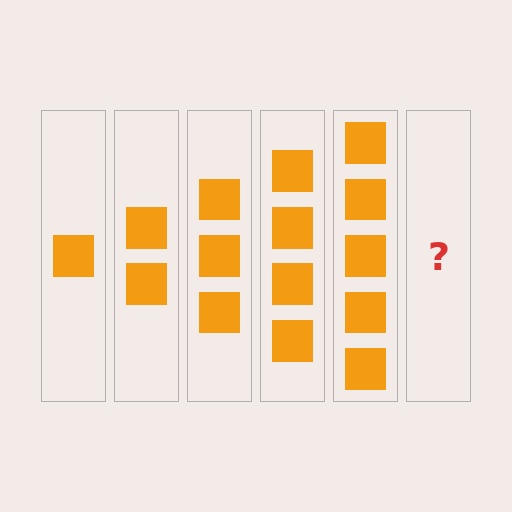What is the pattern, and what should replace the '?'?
The pattern is that each step adds one more square. The '?' should be 6 squares.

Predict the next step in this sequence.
The next step is 6 squares.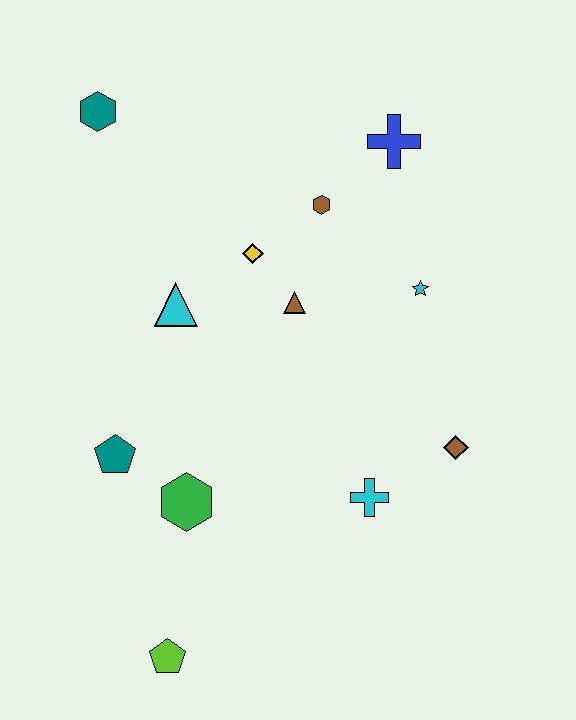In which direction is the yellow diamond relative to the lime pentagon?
The yellow diamond is above the lime pentagon.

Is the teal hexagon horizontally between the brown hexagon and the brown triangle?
No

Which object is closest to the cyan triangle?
The yellow diamond is closest to the cyan triangle.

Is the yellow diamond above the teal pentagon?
Yes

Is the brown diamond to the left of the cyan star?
No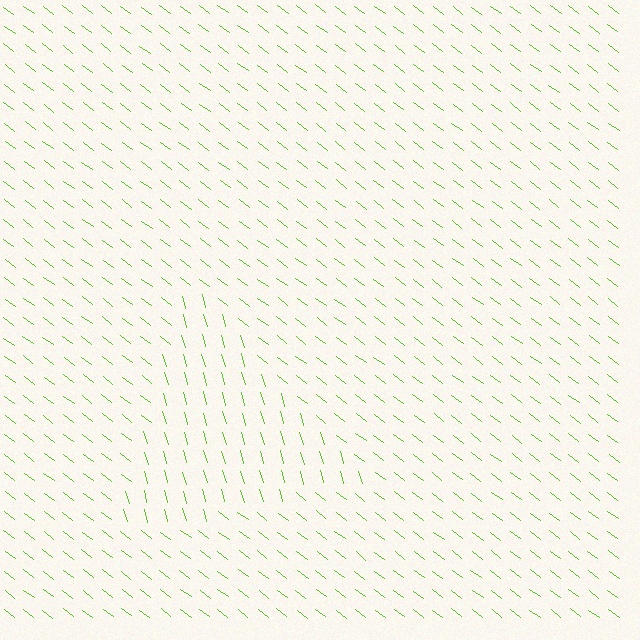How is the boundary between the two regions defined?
The boundary is defined purely by a change in line orientation (approximately 37 degrees difference). All lines are the same color and thickness.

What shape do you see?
I see a triangle.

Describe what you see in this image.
The image is filled with small lime line segments. A triangle region in the image has lines oriented differently from the surrounding lines, creating a visible texture boundary.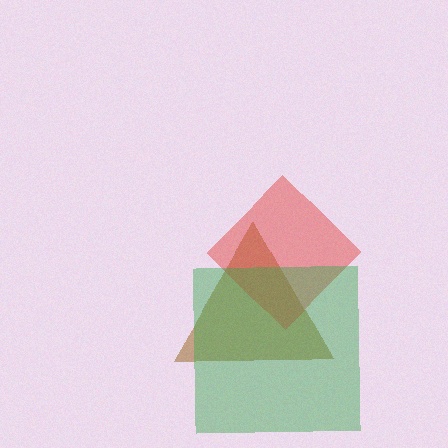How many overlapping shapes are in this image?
There are 3 overlapping shapes in the image.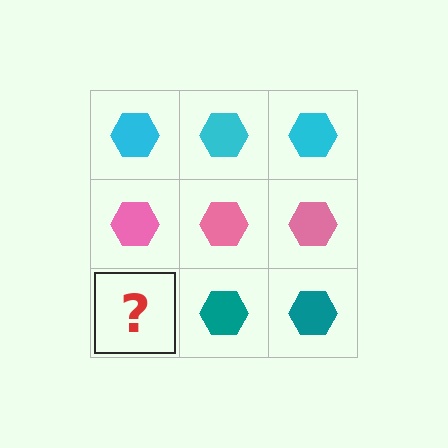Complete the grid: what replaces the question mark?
The question mark should be replaced with a teal hexagon.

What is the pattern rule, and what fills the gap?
The rule is that each row has a consistent color. The gap should be filled with a teal hexagon.